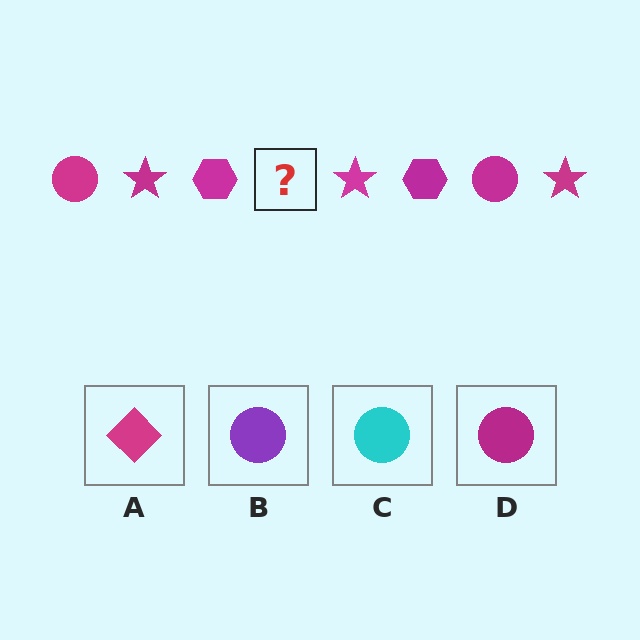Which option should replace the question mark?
Option D.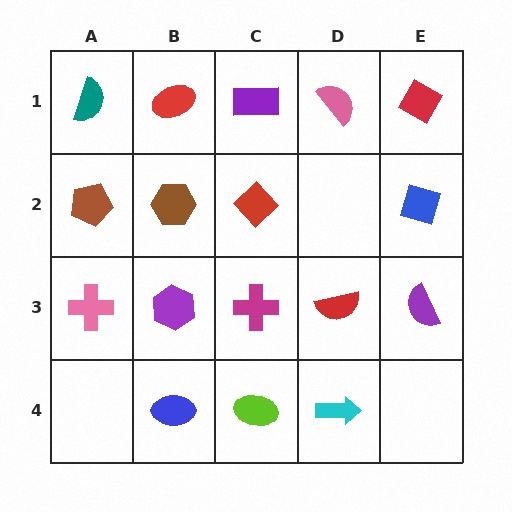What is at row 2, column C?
A red diamond.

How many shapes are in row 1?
5 shapes.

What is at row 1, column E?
A red diamond.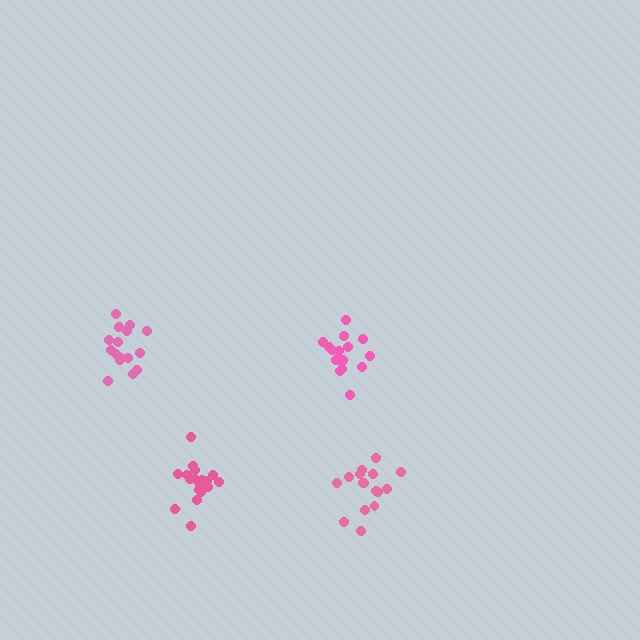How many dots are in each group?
Group 1: 18 dots, Group 2: 17 dots, Group 3: 16 dots, Group 4: 16 dots (67 total).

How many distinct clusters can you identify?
There are 4 distinct clusters.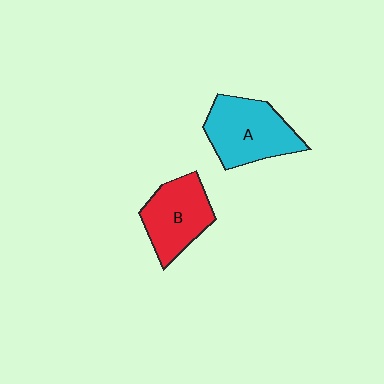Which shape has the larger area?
Shape A (cyan).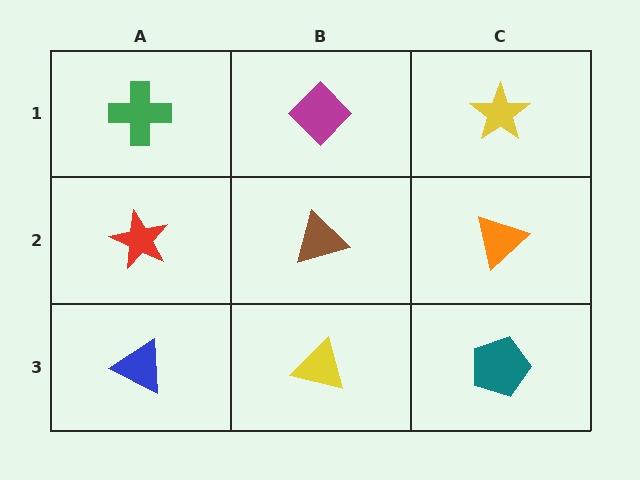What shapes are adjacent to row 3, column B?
A brown triangle (row 2, column B), a blue triangle (row 3, column A), a teal pentagon (row 3, column C).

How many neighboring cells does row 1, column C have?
2.